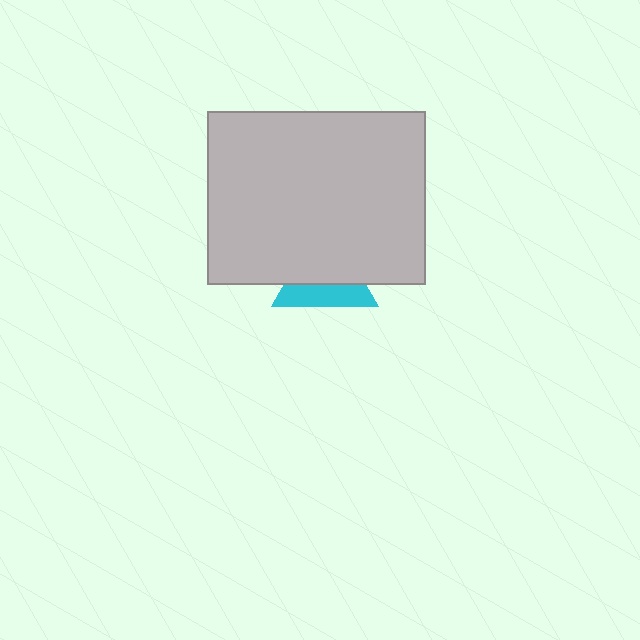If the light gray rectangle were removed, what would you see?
You would see the complete cyan triangle.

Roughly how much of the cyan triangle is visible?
A small part of it is visible (roughly 41%).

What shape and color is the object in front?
The object in front is a light gray rectangle.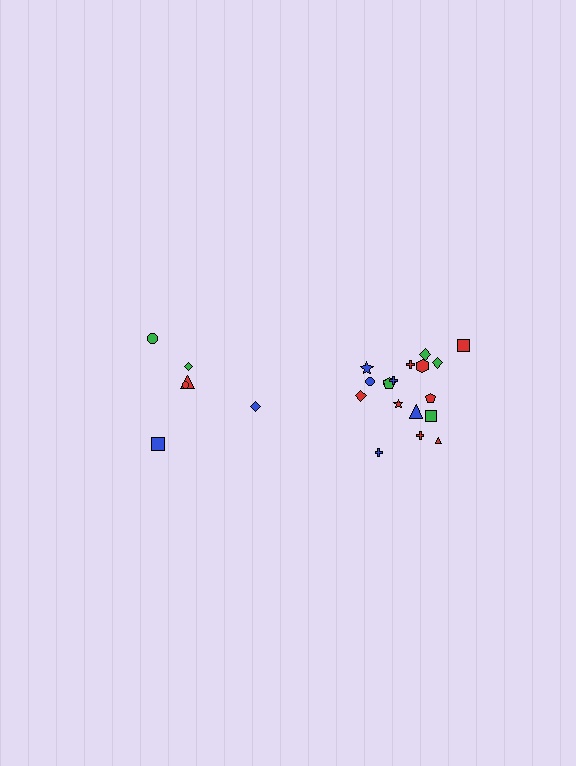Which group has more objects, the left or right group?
The right group.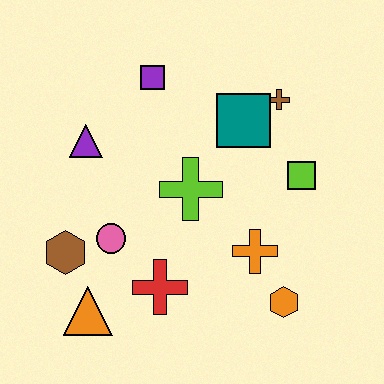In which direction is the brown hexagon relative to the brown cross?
The brown hexagon is to the left of the brown cross.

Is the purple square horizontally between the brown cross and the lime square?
No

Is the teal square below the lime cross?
No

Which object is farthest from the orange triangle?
The brown cross is farthest from the orange triangle.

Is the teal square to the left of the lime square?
Yes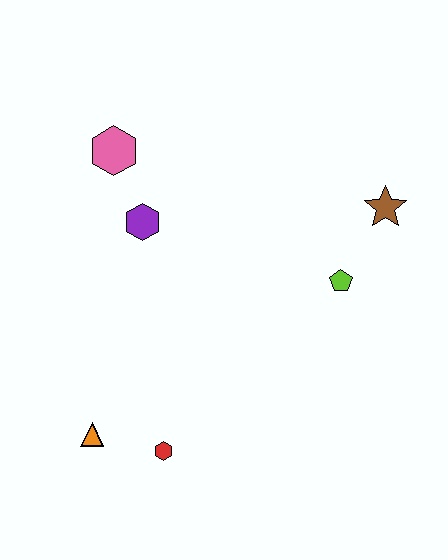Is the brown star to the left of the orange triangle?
No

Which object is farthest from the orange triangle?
The brown star is farthest from the orange triangle.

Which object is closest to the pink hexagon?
The purple hexagon is closest to the pink hexagon.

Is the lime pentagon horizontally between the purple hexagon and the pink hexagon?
No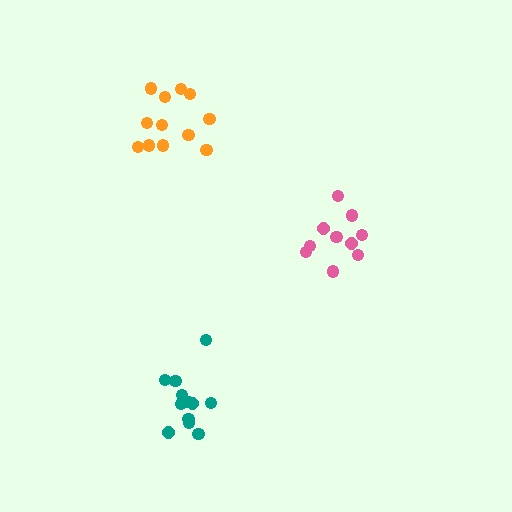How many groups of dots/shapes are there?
There are 3 groups.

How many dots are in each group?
Group 1: 12 dots, Group 2: 12 dots, Group 3: 10 dots (34 total).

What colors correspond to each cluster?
The clusters are colored: orange, teal, pink.